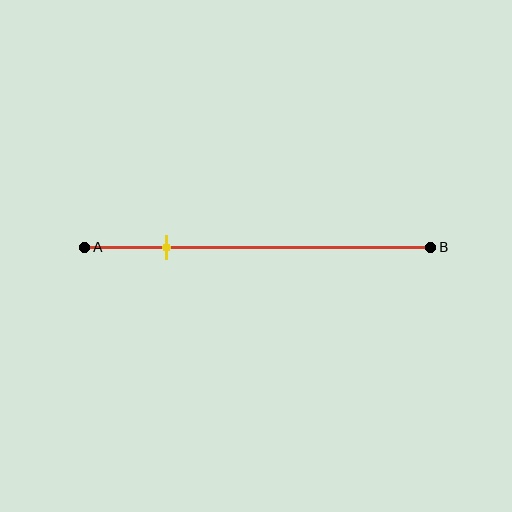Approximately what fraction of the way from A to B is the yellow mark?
The yellow mark is approximately 25% of the way from A to B.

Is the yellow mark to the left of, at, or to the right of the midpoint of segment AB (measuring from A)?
The yellow mark is to the left of the midpoint of segment AB.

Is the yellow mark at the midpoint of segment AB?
No, the mark is at about 25% from A, not at the 50% midpoint.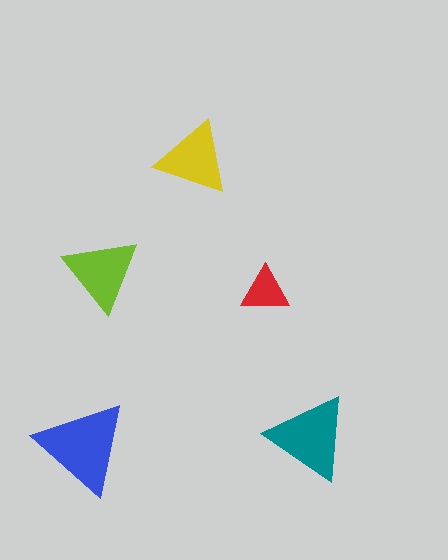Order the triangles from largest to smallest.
the blue one, the teal one, the lime one, the yellow one, the red one.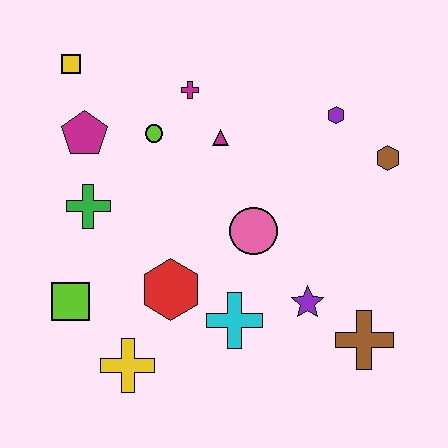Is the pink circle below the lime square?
No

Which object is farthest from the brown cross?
The yellow square is farthest from the brown cross.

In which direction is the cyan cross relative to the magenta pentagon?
The cyan cross is below the magenta pentagon.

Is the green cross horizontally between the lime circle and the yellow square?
Yes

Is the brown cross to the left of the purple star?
No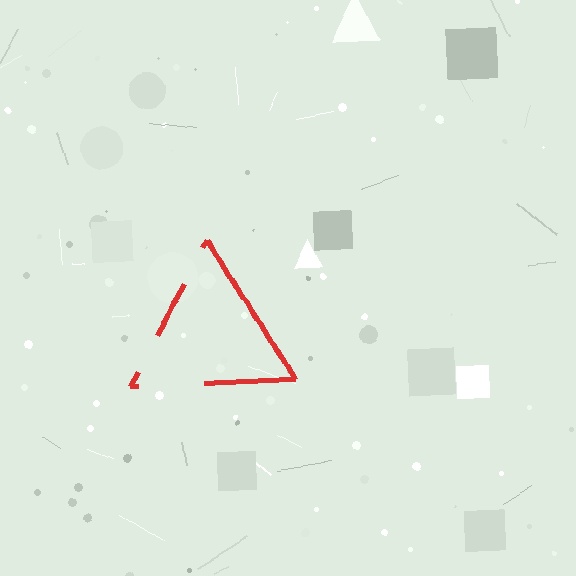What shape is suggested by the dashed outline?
The dashed outline suggests a triangle.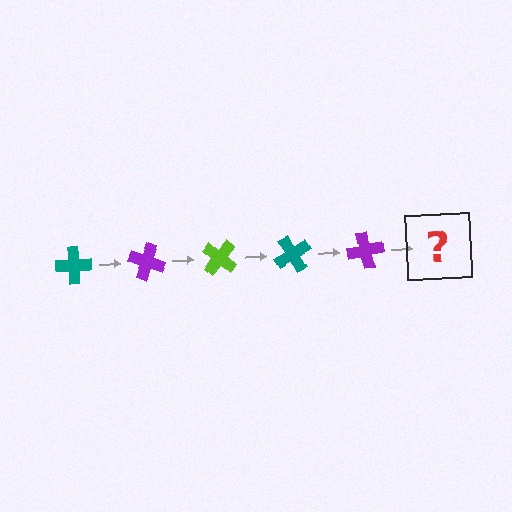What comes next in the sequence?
The next element should be a lime cross, rotated 100 degrees from the start.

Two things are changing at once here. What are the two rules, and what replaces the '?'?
The two rules are that it rotates 20 degrees each step and the color cycles through teal, purple, and lime. The '?' should be a lime cross, rotated 100 degrees from the start.